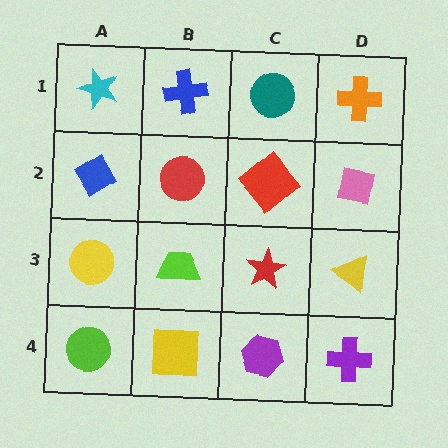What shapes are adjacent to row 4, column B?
A lime trapezoid (row 3, column B), a lime circle (row 4, column A), a purple hexagon (row 4, column C).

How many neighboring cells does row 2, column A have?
3.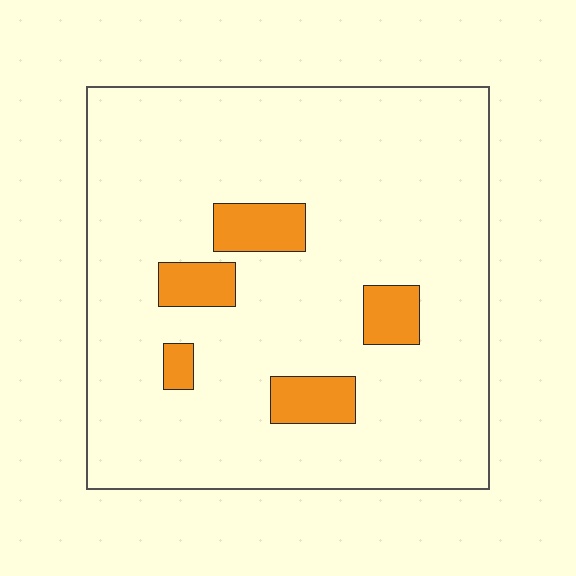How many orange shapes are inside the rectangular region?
5.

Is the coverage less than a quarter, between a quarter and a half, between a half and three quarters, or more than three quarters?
Less than a quarter.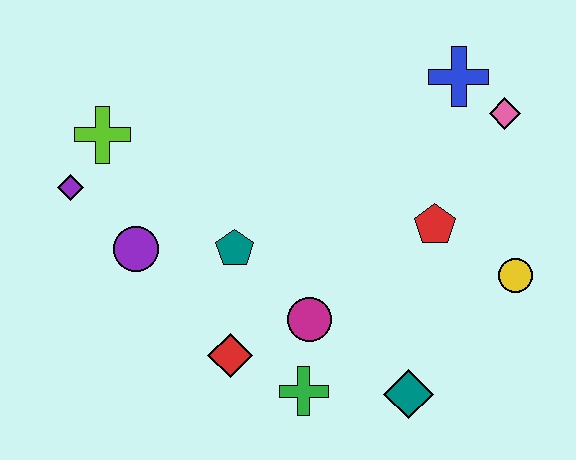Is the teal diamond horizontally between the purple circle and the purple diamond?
No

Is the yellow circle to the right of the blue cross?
Yes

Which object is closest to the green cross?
The magenta circle is closest to the green cross.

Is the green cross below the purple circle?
Yes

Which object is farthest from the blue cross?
The purple diamond is farthest from the blue cross.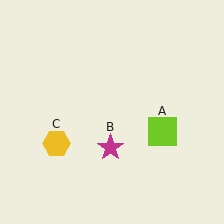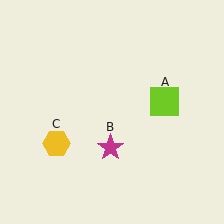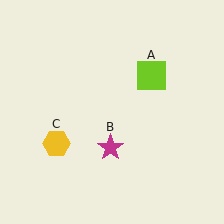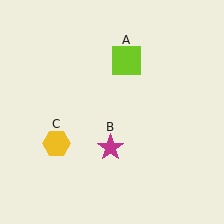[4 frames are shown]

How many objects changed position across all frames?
1 object changed position: lime square (object A).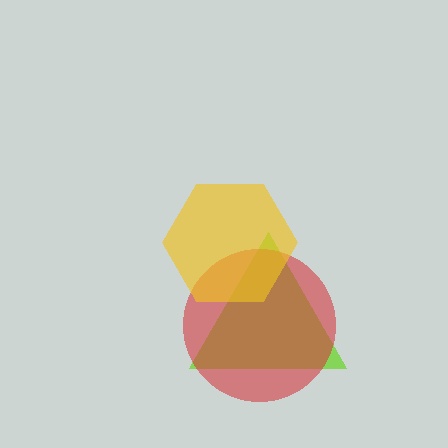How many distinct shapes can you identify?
There are 3 distinct shapes: a lime triangle, a red circle, a yellow hexagon.